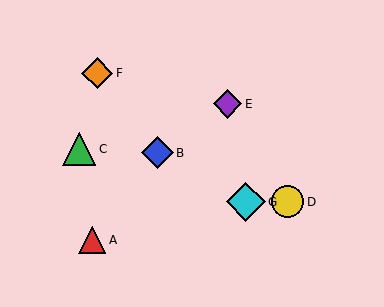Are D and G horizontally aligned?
Yes, both are at y≈202.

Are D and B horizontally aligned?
No, D is at y≈202 and B is at y≈153.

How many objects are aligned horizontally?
2 objects (D, G) are aligned horizontally.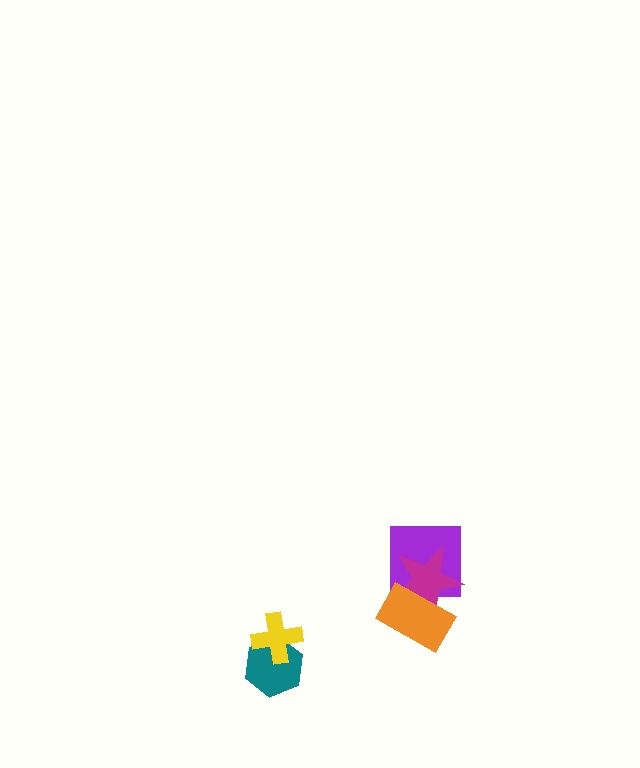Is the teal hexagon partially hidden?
Yes, it is partially covered by another shape.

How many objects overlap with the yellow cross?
1 object overlaps with the yellow cross.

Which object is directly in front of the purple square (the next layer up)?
The magenta star is directly in front of the purple square.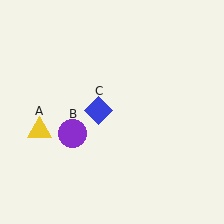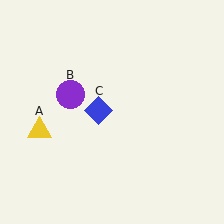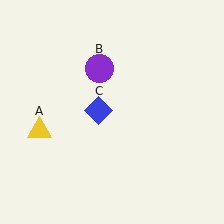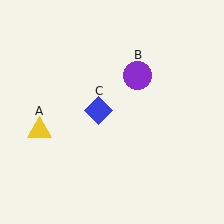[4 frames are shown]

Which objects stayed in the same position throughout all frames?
Yellow triangle (object A) and blue diamond (object C) remained stationary.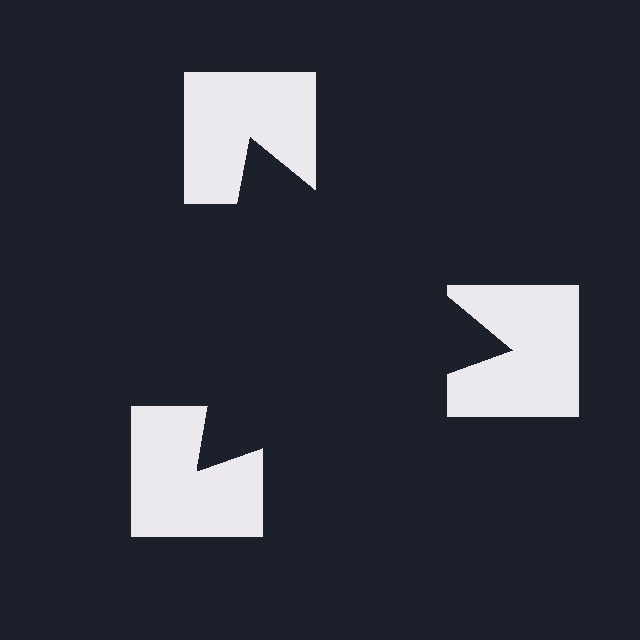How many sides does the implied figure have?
3 sides.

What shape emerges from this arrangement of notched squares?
An illusory triangle — its edges are inferred from the aligned wedge cuts in the notched squares, not physically drawn.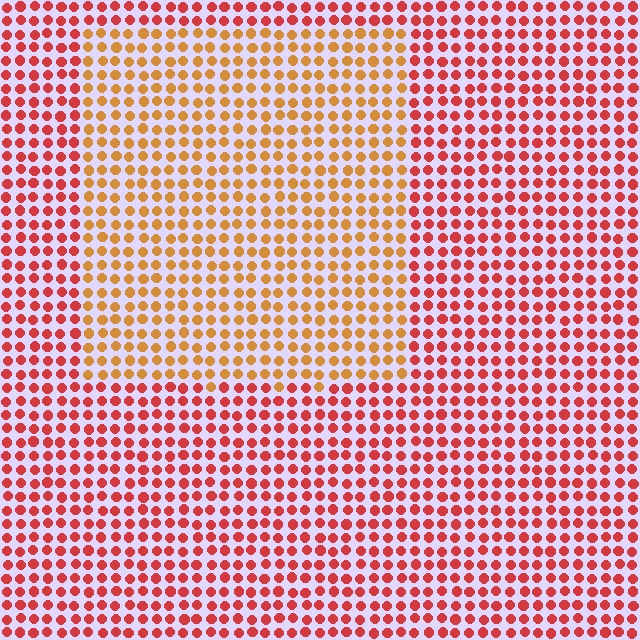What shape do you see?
I see a rectangle.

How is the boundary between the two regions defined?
The boundary is defined purely by a slight shift in hue (about 35 degrees). Spacing, size, and orientation are identical on both sides.